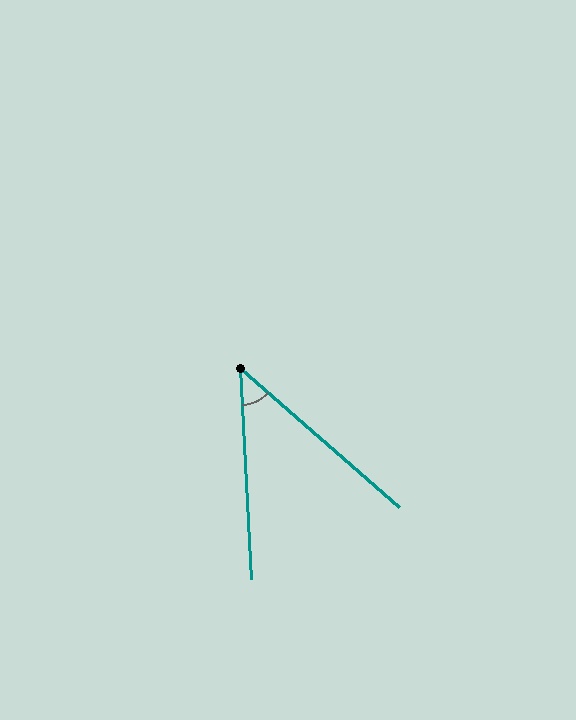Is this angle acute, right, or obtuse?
It is acute.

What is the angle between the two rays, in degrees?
Approximately 46 degrees.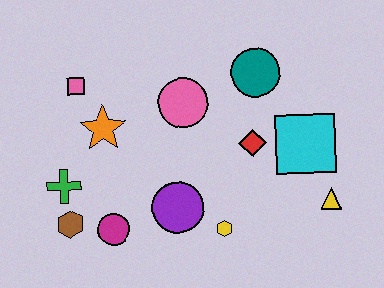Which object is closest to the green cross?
The brown hexagon is closest to the green cross.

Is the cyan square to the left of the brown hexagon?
No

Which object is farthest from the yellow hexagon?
The pink square is farthest from the yellow hexagon.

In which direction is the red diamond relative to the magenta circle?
The red diamond is to the right of the magenta circle.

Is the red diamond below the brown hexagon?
No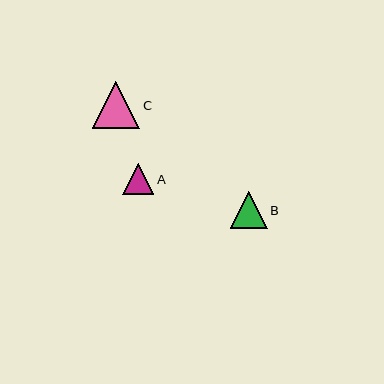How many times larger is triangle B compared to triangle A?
Triangle B is approximately 1.2 times the size of triangle A.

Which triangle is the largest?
Triangle C is the largest with a size of approximately 47 pixels.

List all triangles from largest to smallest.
From largest to smallest: C, B, A.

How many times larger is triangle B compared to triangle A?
Triangle B is approximately 1.2 times the size of triangle A.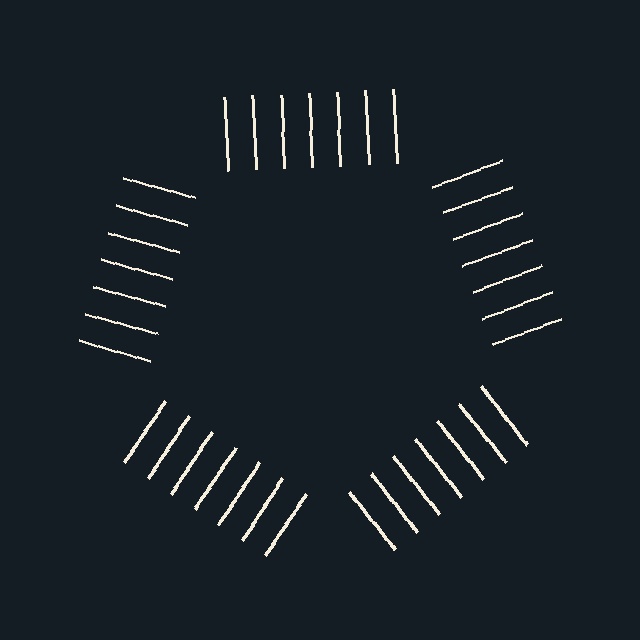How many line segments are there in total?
35 — 7 along each of the 5 edges.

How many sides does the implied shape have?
5 sides — the line-ends trace a pentagon.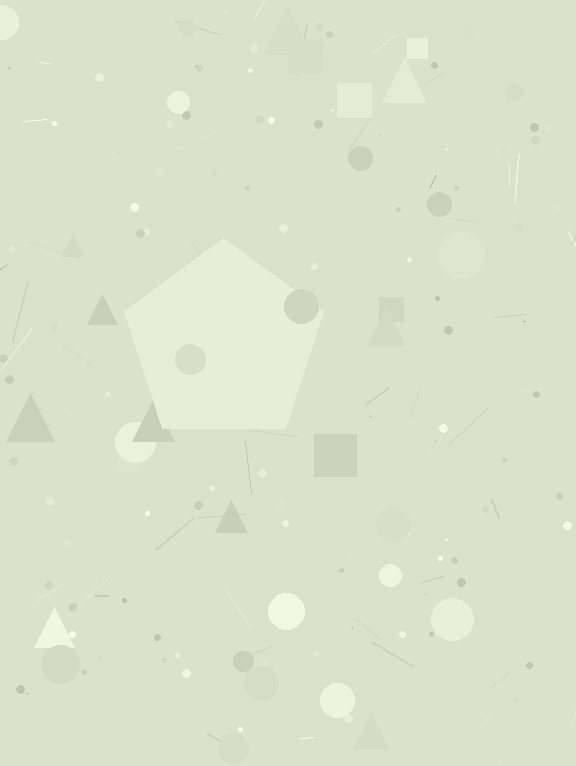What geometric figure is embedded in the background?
A pentagon is embedded in the background.